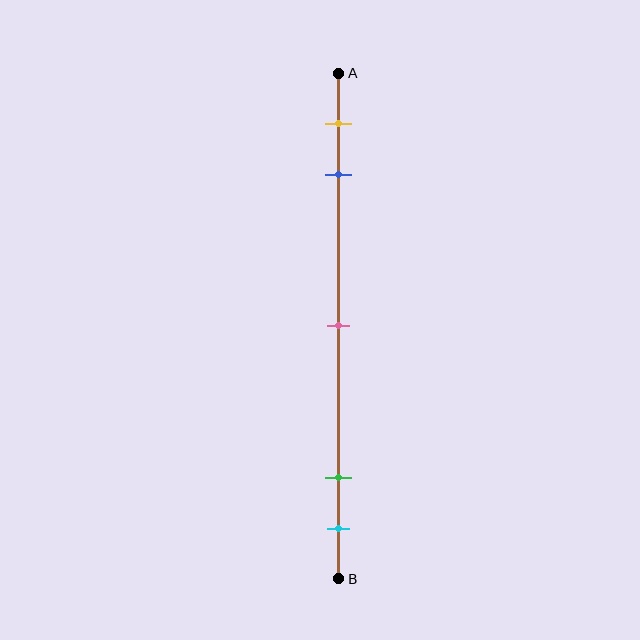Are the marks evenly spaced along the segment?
No, the marks are not evenly spaced.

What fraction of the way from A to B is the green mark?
The green mark is approximately 80% (0.8) of the way from A to B.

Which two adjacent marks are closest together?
The green and cyan marks are the closest adjacent pair.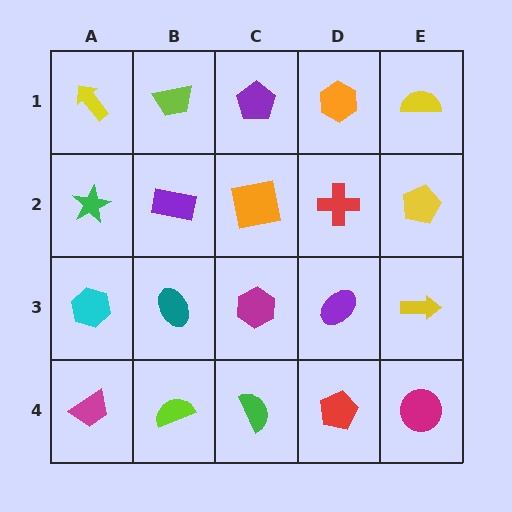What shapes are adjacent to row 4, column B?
A teal ellipse (row 3, column B), a magenta trapezoid (row 4, column A), a green semicircle (row 4, column C).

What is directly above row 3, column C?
An orange square.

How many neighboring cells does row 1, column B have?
3.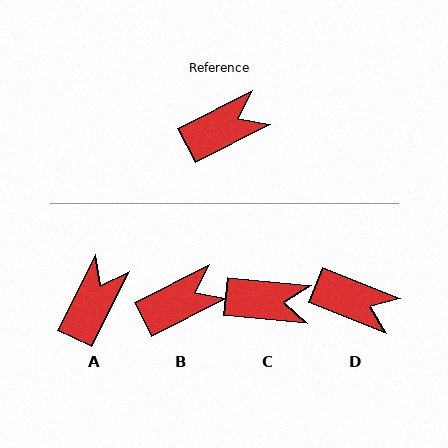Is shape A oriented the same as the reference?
No, it is off by about 37 degrees.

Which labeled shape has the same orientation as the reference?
B.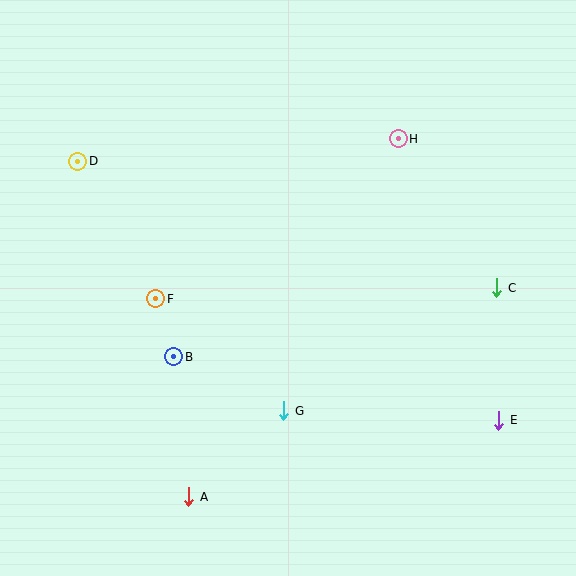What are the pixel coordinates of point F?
Point F is at (156, 299).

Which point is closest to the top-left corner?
Point D is closest to the top-left corner.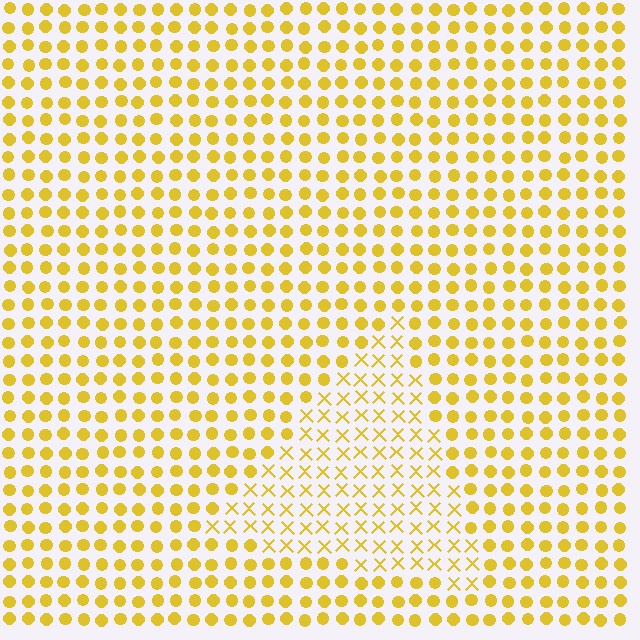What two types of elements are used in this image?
The image uses X marks inside the triangle region and circles outside it.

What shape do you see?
I see a triangle.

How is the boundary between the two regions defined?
The boundary is defined by a change in element shape: X marks inside vs. circles outside. All elements share the same color and spacing.